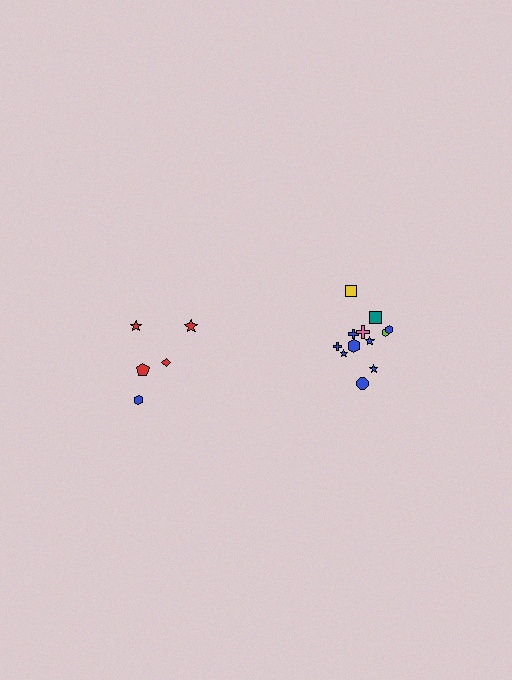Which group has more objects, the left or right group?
The right group.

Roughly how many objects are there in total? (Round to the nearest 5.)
Roughly 15 objects in total.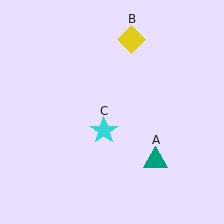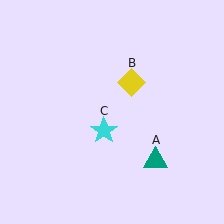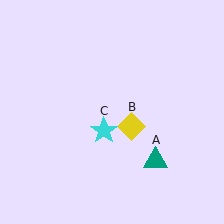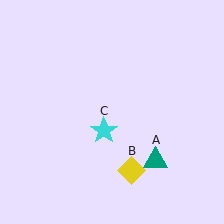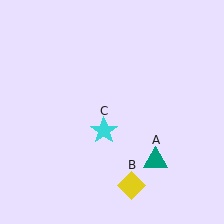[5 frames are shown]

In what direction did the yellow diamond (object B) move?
The yellow diamond (object B) moved down.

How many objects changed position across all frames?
1 object changed position: yellow diamond (object B).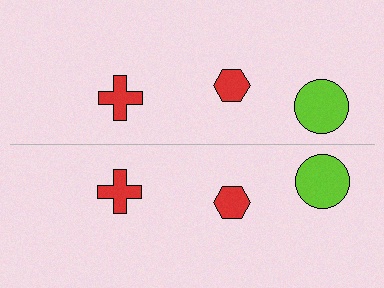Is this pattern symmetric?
Yes, this pattern has bilateral (reflection) symmetry.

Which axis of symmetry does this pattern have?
The pattern has a horizontal axis of symmetry running through the center of the image.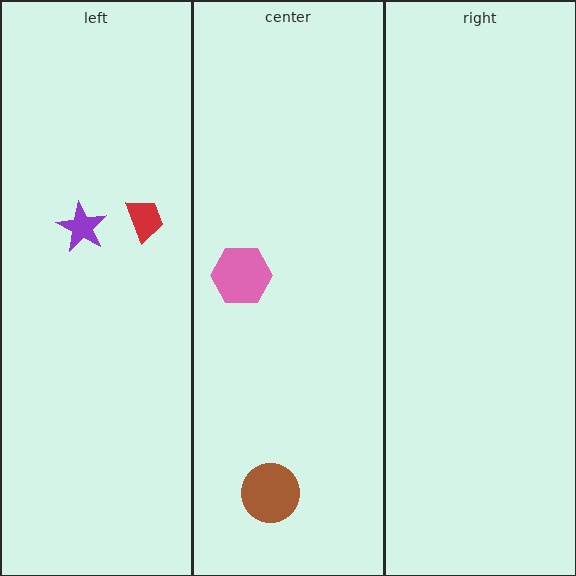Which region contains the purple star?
The left region.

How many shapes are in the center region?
2.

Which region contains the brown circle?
The center region.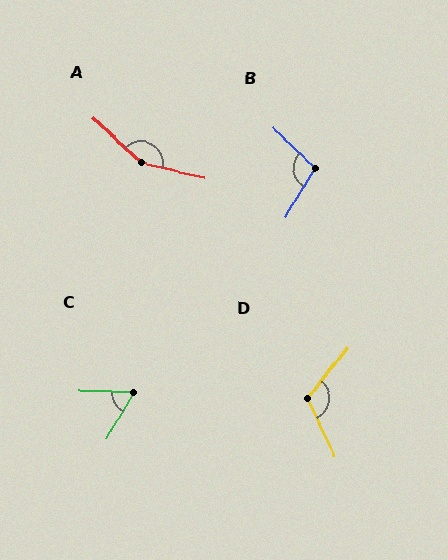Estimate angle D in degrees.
Approximately 117 degrees.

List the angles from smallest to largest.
C (61°), B (103°), D (117°), A (151°).